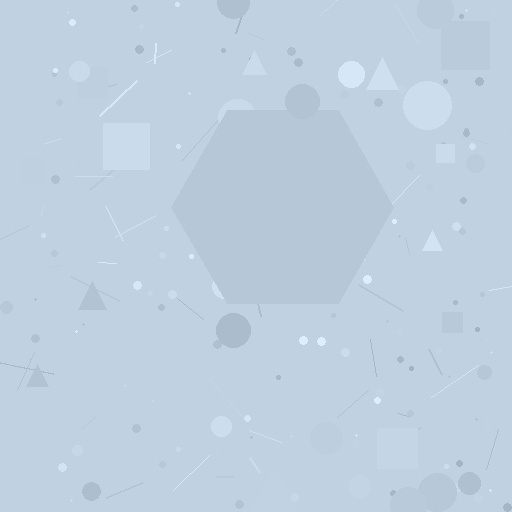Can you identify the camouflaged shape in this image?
The camouflaged shape is a hexagon.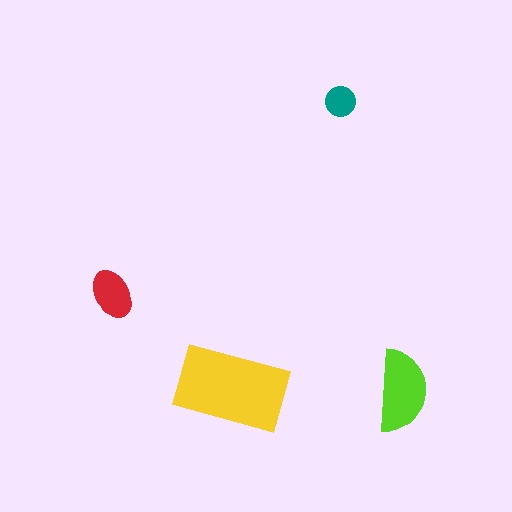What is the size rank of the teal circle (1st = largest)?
4th.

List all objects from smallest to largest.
The teal circle, the red ellipse, the lime semicircle, the yellow rectangle.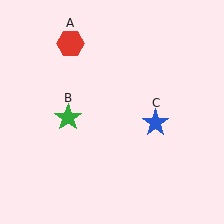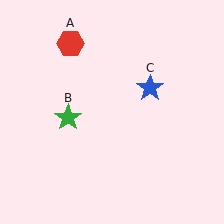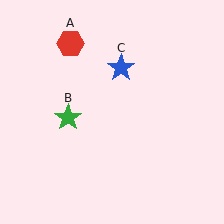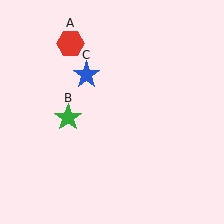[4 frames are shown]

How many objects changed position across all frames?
1 object changed position: blue star (object C).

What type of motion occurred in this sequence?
The blue star (object C) rotated counterclockwise around the center of the scene.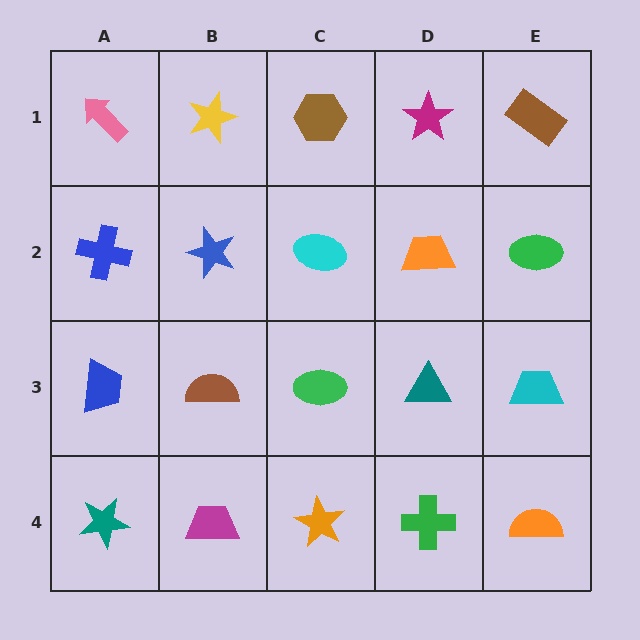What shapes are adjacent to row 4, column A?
A blue trapezoid (row 3, column A), a magenta trapezoid (row 4, column B).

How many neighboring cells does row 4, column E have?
2.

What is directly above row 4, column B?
A brown semicircle.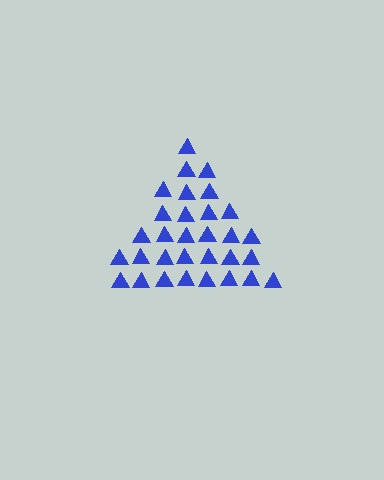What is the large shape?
The large shape is a triangle.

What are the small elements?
The small elements are triangles.